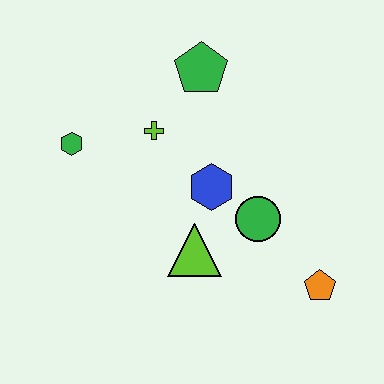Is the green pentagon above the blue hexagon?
Yes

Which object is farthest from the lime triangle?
The green pentagon is farthest from the lime triangle.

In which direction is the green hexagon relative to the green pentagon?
The green hexagon is to the left of the green pentagon.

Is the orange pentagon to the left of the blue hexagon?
No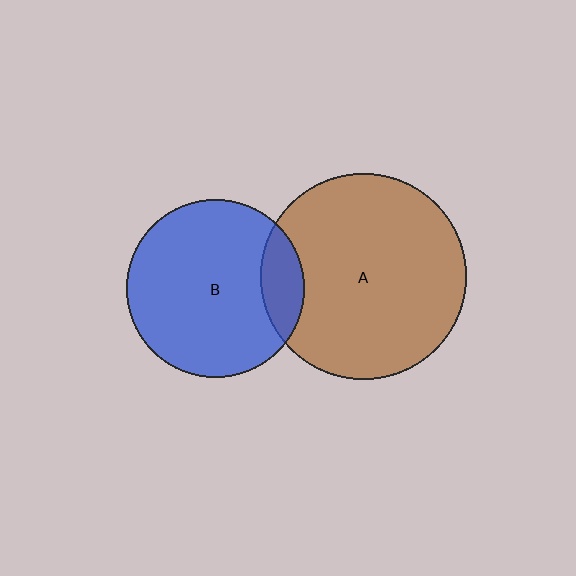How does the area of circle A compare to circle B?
Approximately 1.3 times.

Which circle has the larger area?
Circle A (brown).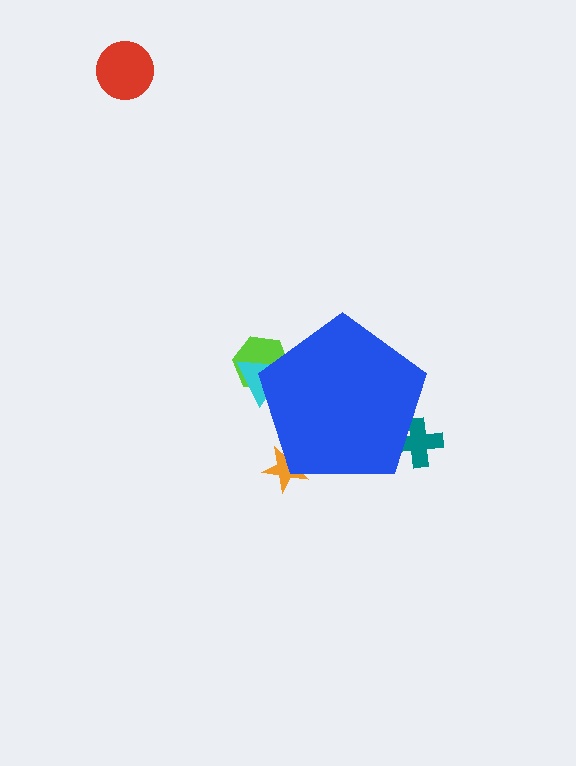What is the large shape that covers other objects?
A blue pentagon.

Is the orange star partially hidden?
Yes, the orange star is partially hidden behind the blue pentagon.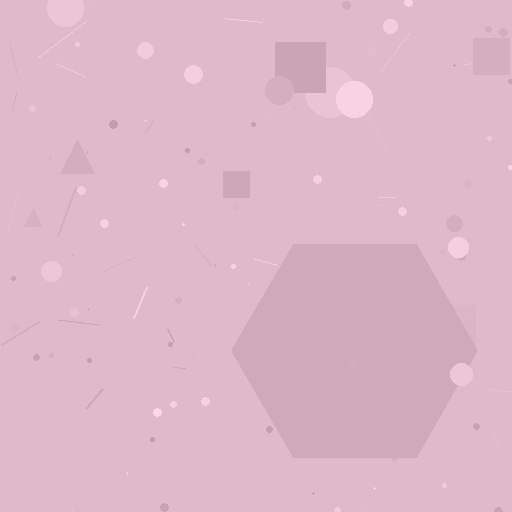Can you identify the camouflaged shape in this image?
The camouflaged shape is a hexagon.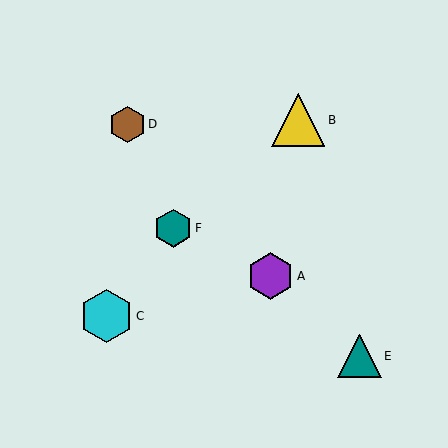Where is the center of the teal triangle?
The center of the teal triangle is at (360, 356).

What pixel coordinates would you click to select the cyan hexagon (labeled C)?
Click at (106, 316) to select the cyan hexagon C.